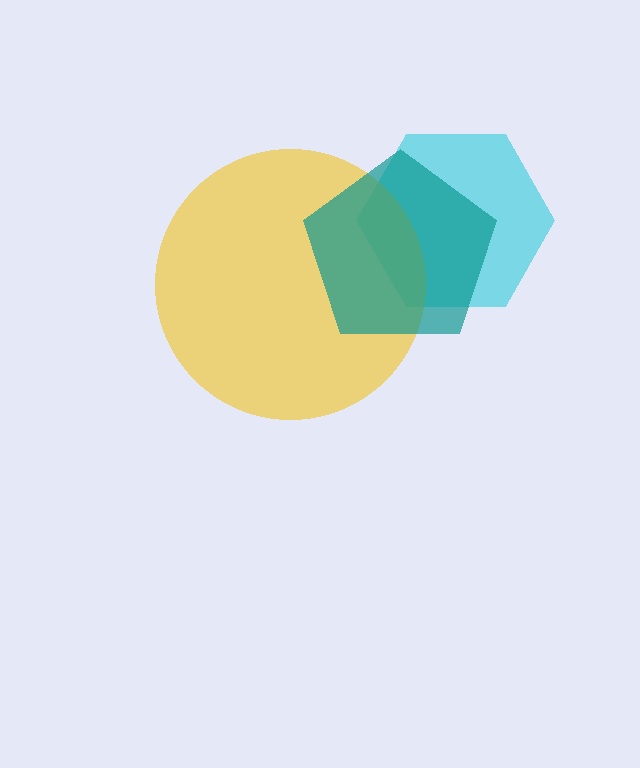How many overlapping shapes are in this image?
There are 3 overlapping shapes in the image.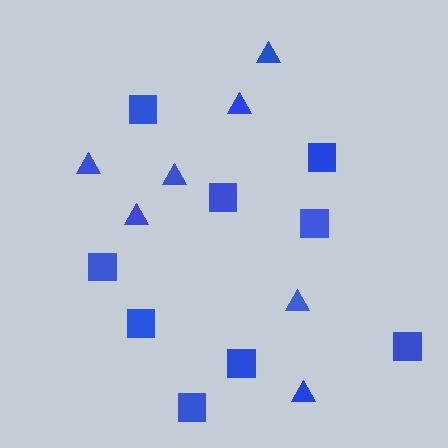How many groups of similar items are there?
There are 2 groups: one group of triangles (7) and one group of squares (9).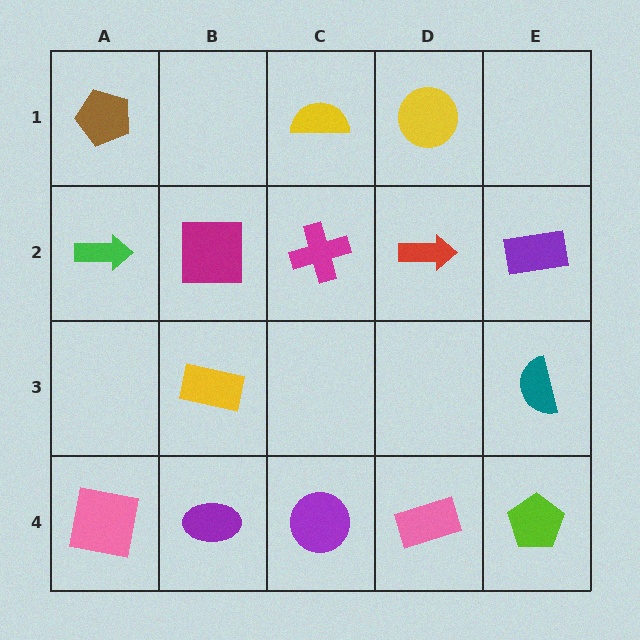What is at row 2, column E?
A purple rectangle.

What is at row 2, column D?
A red arrow.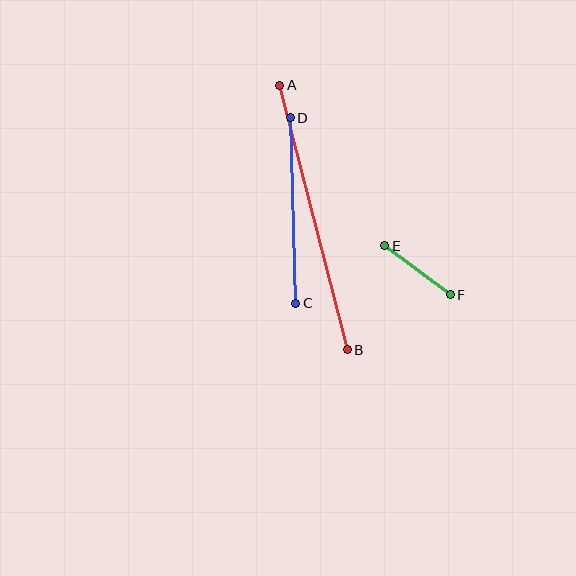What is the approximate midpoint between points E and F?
The midpoint is at approximately (417, 270) pixels.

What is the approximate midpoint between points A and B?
The midpoint is at approximately (314, 217) pixels.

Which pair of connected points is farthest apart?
Points A and B are farthest apart.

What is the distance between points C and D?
The distance is approximately 186 pixels.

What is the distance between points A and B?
The distance is approximately 273 pixels.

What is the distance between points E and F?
The distance is approximately 81 pixels.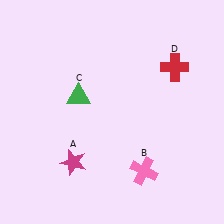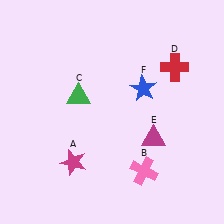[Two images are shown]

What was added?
A magenta triangle (E), a blue star (F) were added in Image 2.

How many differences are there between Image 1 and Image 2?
There are 2 differences between the two images.